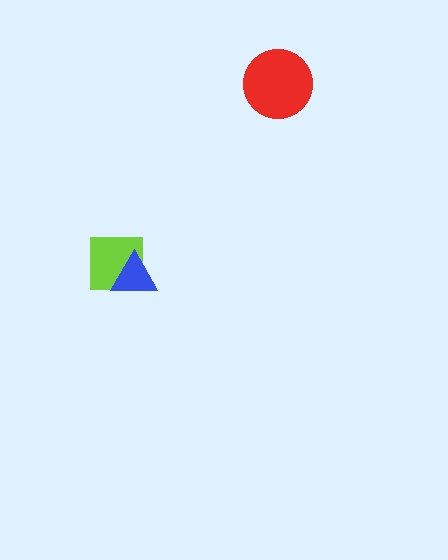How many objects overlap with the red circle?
0 objects overlap with the red circle.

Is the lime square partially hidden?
Yes, it is partially covered by another shape.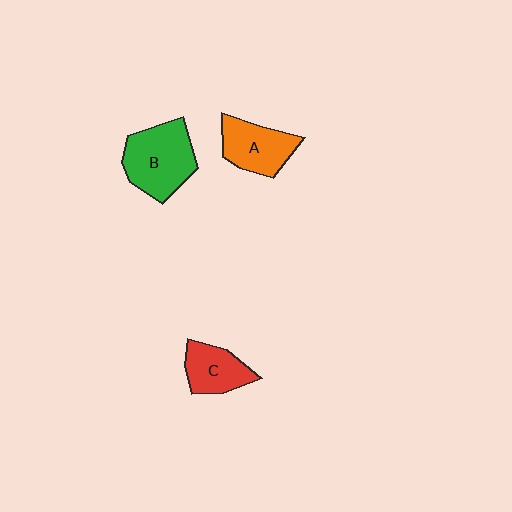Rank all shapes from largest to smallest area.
From largest to smallest: B (green), A (orange), C (red).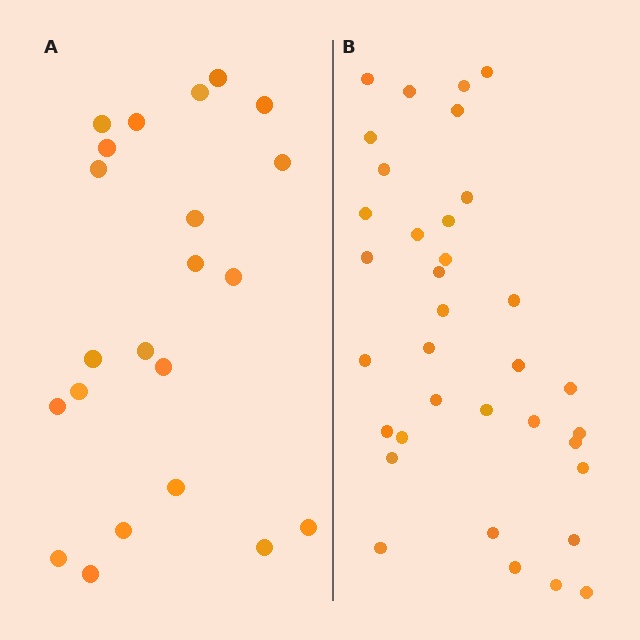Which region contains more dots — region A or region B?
Region B (the right region) has more dots.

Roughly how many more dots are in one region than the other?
Region B has approximately 15 more dots than region A.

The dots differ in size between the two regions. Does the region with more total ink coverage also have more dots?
No. Region A has more total ink coverage because its dots are larger, but region B actually contains more individual dots. Total area can be misleading — the number of items is what matters here.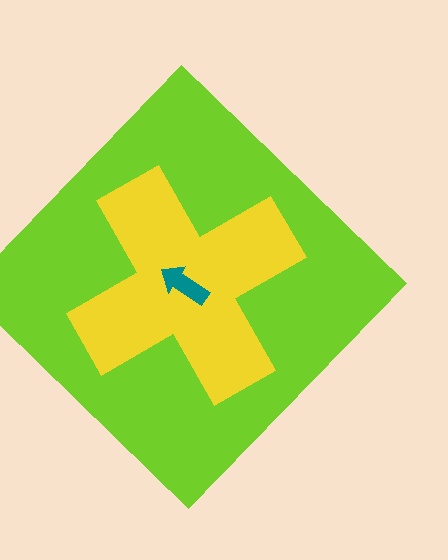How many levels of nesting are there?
3.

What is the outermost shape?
The lime diamond.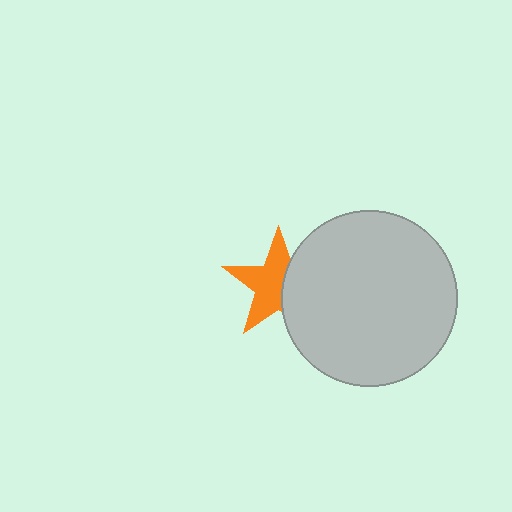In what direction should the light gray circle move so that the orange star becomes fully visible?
The light gray circle should move right. That is the shortest direction to clear the overlap and leave the orange star fully visible.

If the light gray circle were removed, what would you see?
You would see the complete orange star.